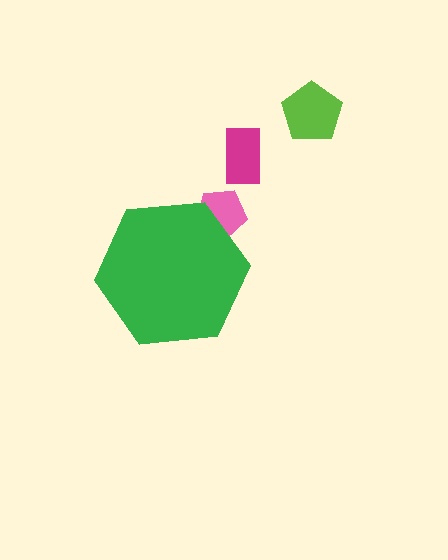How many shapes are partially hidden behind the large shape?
1 shape is partially hidden.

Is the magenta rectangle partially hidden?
No, the magenta rectangle is fully visible.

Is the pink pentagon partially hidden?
Yes, the pink pentagon is partially hidden behind the green hexagon.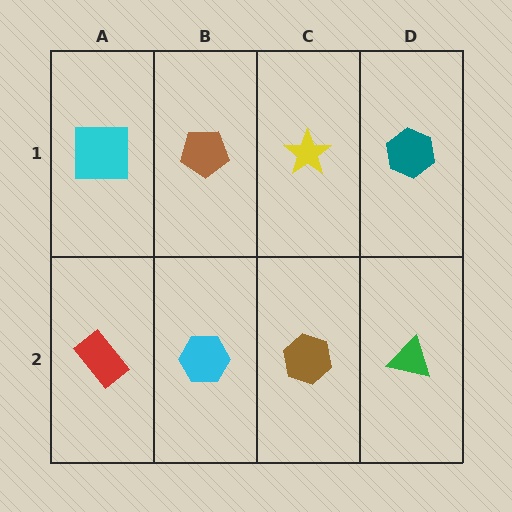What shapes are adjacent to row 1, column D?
A green triangle (row 2, column D), a yellow star (row 1, column C).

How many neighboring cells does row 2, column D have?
2.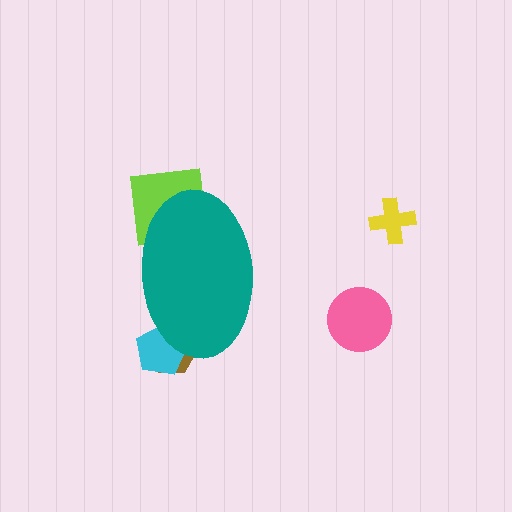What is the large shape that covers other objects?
A teal ellipse.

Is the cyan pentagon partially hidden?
Yes, the cyan pentagon is partially hidden behind the teal ellipse.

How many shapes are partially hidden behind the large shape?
3 shapes are partially hidden.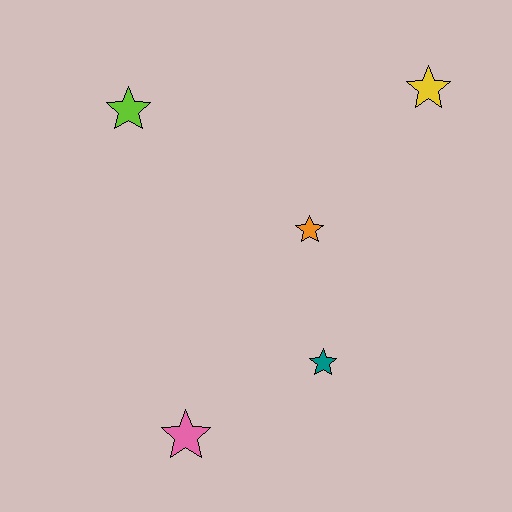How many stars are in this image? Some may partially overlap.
There are 5 stars.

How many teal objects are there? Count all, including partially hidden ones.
There is 1 teal object.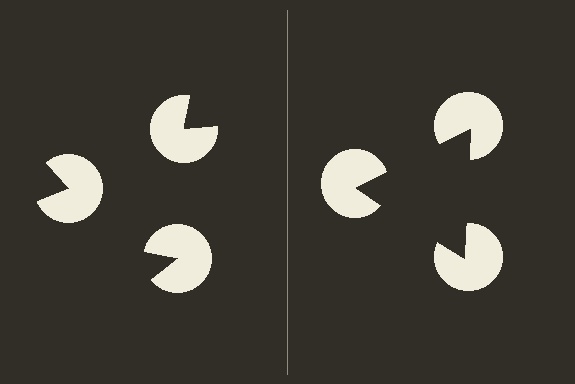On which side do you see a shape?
An illusory triangle appears on the right side. On the left side the wedge cuts are rotated, so no coherent shape forms.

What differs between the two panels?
The pac-man discs are positioned identically on both sides; only the wedge orientations differ. On the right they align to a triangle; on the left they are misaligned.